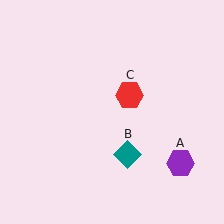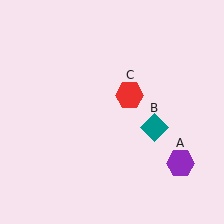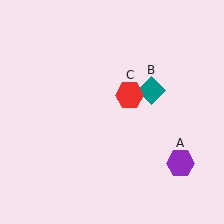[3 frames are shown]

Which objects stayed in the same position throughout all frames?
Purple hexagon (object A) and red hexagon (object C) remained stationary.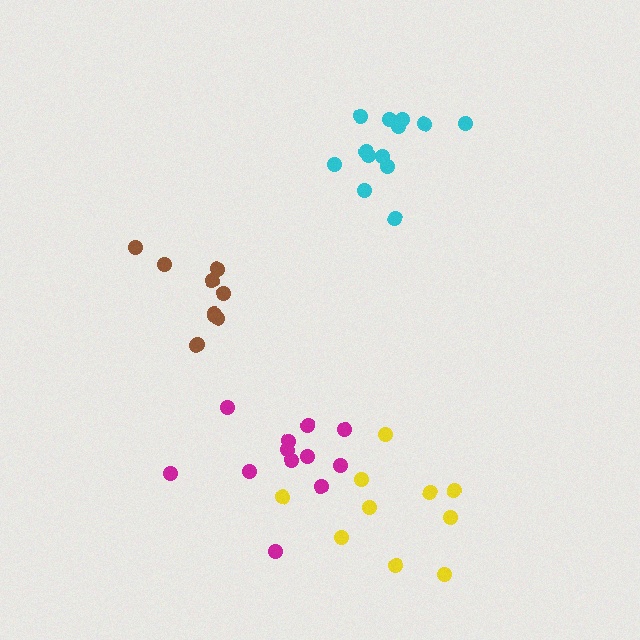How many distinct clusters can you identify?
There are 4 distinct clusters.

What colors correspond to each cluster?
The clusters are colored: cyan, yellow, magenta, brown.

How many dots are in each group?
Group 1: 13 dots, Group 2: 10 dots, Group 3: 12 dots, Group 4: 10 dots (45 total).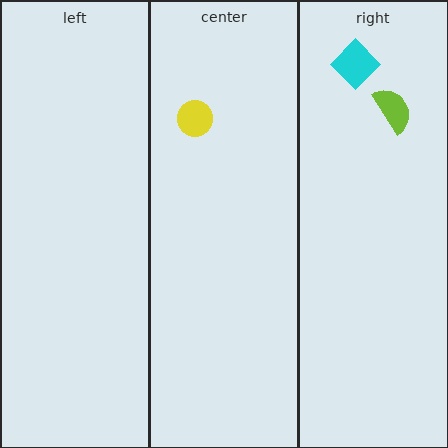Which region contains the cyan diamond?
The right region.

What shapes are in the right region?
The cyan diamond, the lime semicircle.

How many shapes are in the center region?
1.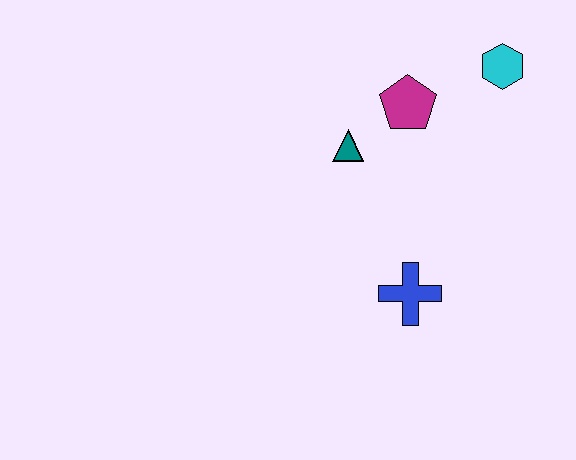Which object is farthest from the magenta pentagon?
The blue cross is farthest from the magenta pentagon.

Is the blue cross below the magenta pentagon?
Yes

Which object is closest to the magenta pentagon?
The teal triangle is closest to the magenta pentagon.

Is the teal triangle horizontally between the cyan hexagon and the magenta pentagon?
No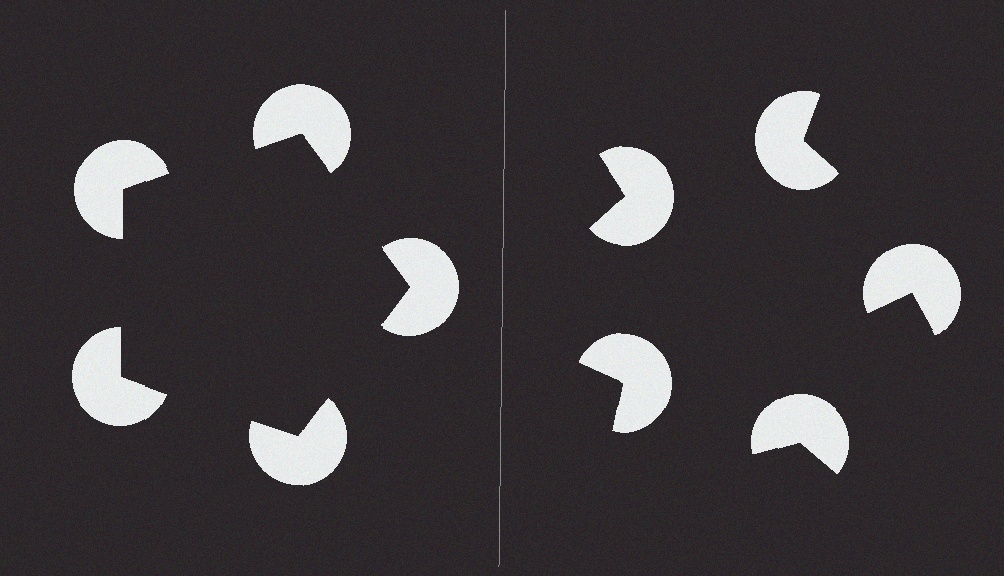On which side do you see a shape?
An illusory pentagon appears on the left side. On the right side the wedge cuts are rotated, so no coherent shape forms.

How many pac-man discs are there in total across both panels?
10 — 5 on each side.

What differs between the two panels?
The pac-man discs are positioned identically on both sides; only the wedge orientations differ. On the left they align to a pentagon; on the right they are misaligned.